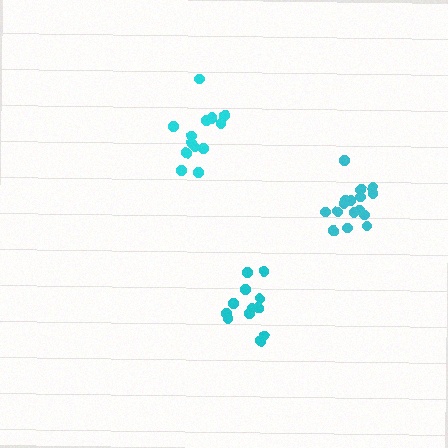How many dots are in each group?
Group 1: 16 dots, Group 2: 12 dots, Group 3: 14 dots (42 total).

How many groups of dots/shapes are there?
There are 3 groups.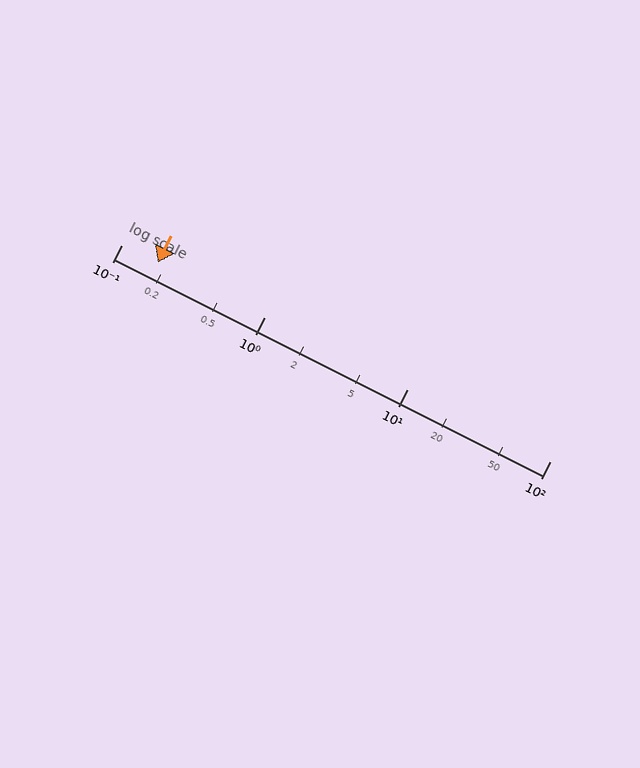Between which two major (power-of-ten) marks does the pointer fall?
The pointer is between 0.1 and 1.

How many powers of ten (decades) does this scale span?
The scale spans 3 decades, from 0.1 to 100.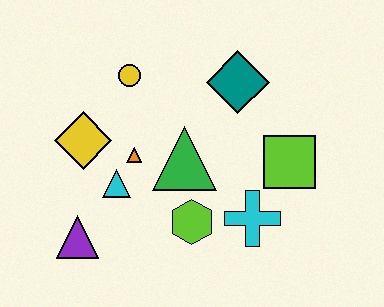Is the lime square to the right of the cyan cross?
Yes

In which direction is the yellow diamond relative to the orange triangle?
The yellow diamond is to the left of the orange triangle.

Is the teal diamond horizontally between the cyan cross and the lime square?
No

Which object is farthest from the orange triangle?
The lime square is farthest from the orange triangle.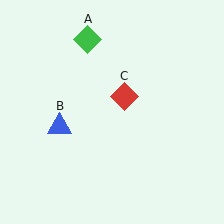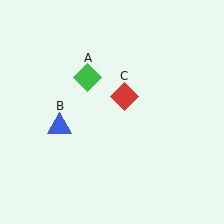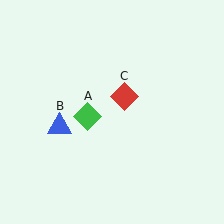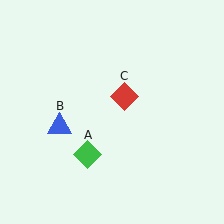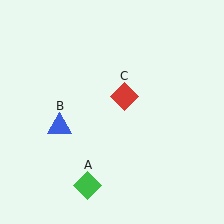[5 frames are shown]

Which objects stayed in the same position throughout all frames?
Blue triangle (object B) and red diamond (object C) remained stationary.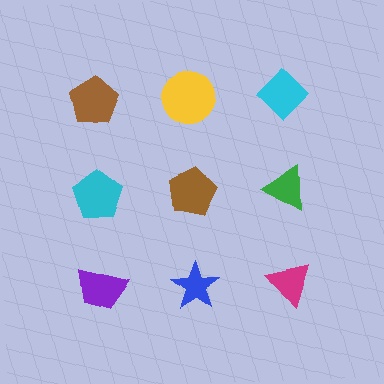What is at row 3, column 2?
A blue star.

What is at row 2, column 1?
A cyan pentagon.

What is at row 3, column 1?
A purple trapezoid.